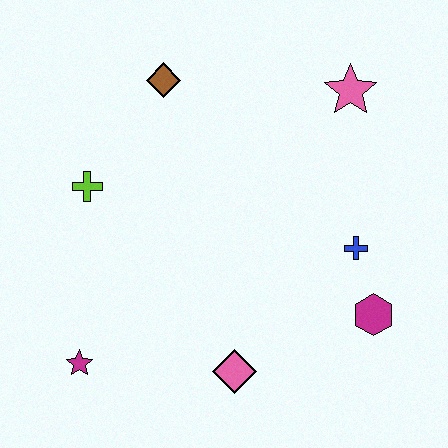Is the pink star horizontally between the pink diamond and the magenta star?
No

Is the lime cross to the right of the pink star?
No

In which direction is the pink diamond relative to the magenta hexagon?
The pink diamond is to the left of the magenta hexagon.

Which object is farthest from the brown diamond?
The magenta hexagon is farthest from the brown diamond.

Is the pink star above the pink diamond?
Yes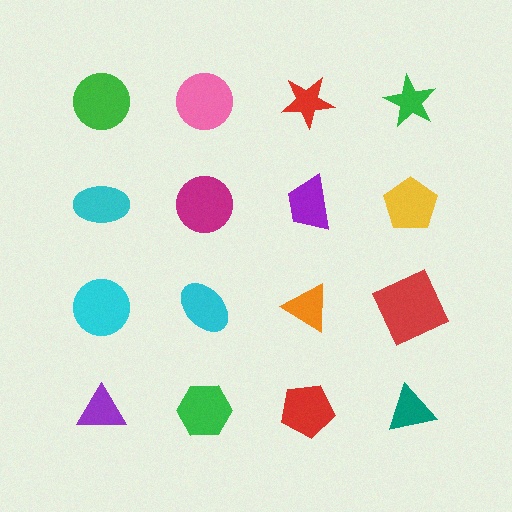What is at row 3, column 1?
A cyan circle.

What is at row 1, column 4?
A green star.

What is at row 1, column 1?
A green circle.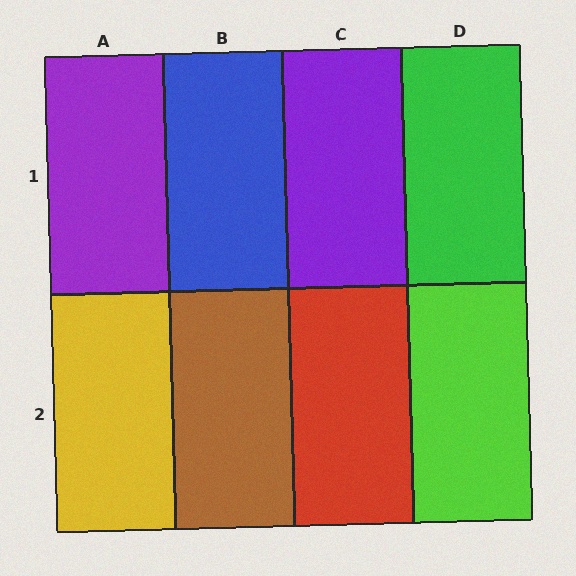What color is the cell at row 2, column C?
Red.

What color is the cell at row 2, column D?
Lime.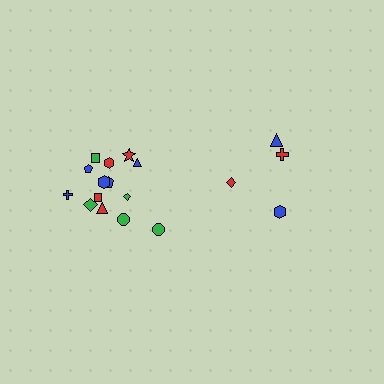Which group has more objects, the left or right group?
The left group.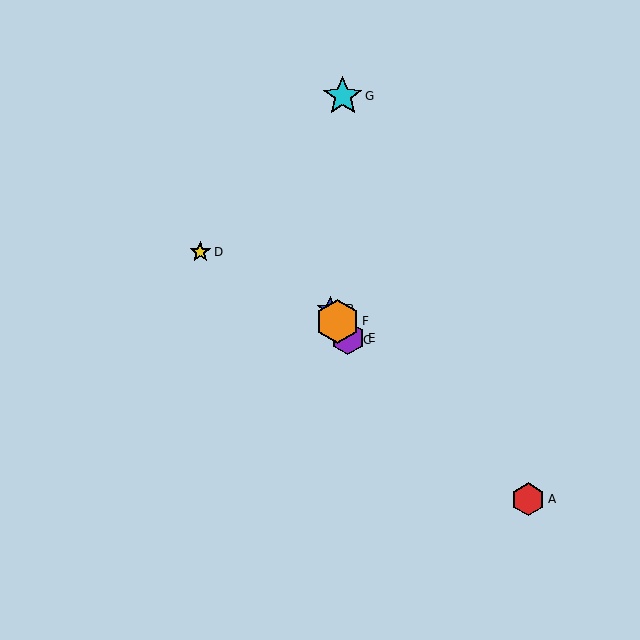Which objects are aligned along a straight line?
Objects B, C, E, F are aligned along a straight line.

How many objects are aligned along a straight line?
4 objects (B, C, E, F) are aligned along a straight line.